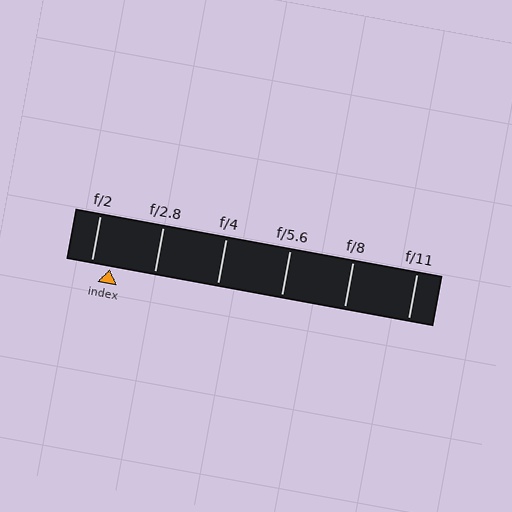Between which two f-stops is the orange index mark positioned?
The index mark is between f/2 and f/2.8.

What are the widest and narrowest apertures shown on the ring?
The widest aperture shown is f/2 and the narrowest is f/11.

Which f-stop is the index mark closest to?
The index mark is closest to f/2.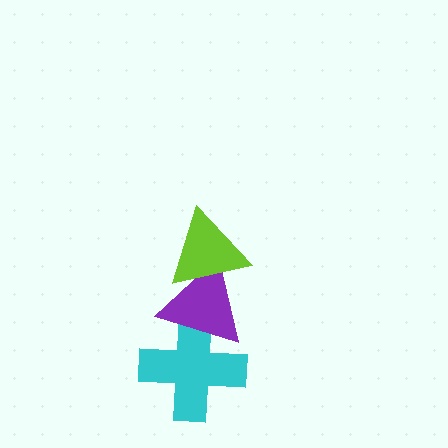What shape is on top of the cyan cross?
The purple triangle is on top of the cyan cross.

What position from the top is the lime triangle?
The lime triangle is 1st from the top.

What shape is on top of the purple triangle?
The lime triangle is on top of the purple triangle.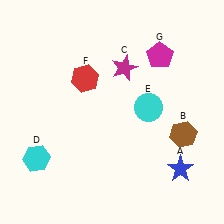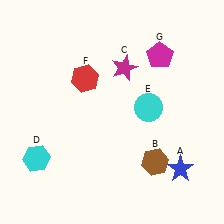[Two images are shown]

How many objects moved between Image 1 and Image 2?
1 object moved between the two images.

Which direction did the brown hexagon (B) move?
The brown hexagon (B) moved left.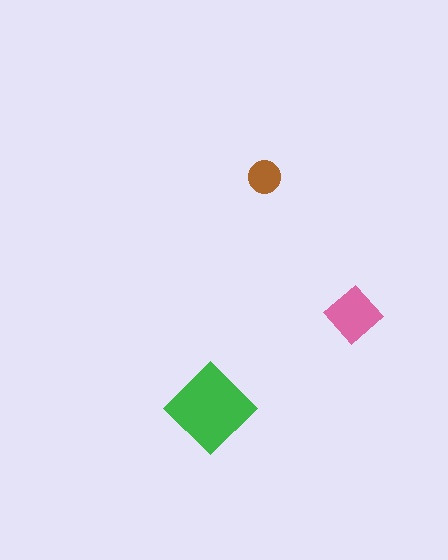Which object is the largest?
The green diamond.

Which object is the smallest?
The brown circle.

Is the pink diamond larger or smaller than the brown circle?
Larger.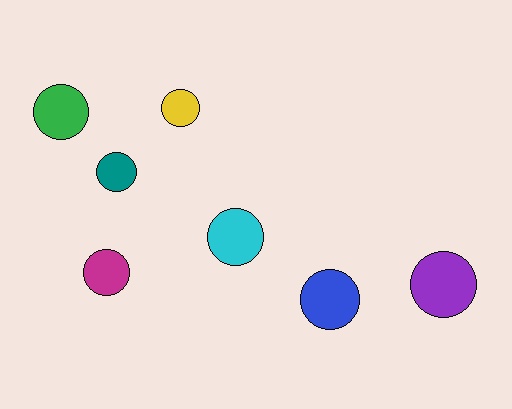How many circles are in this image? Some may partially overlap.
There are 7 circles.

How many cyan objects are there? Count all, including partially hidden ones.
There is 1 cyan object.